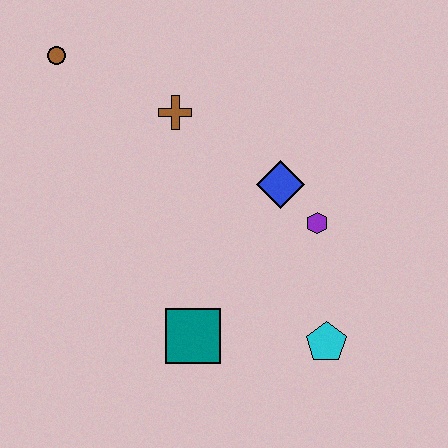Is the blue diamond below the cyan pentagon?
No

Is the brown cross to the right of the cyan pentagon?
No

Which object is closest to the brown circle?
The brown cross is closest to the brown circle.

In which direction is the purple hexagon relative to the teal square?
The purple hexagon is to the right of the teal square.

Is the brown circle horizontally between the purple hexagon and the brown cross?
No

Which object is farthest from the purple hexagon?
The brown circle is farthest from the purple hexagon.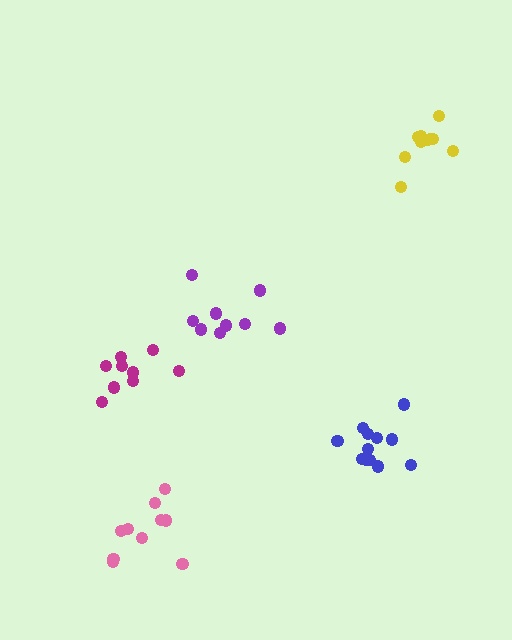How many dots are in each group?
Group 1: 10 dots, Group 2: 10 dots, Group 3: 12 dots, Group 4: 9 dots, Group 5: 9 dots (50 total).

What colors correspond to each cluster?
The clusters are colored: pink, yellow, blue, purple, magenta.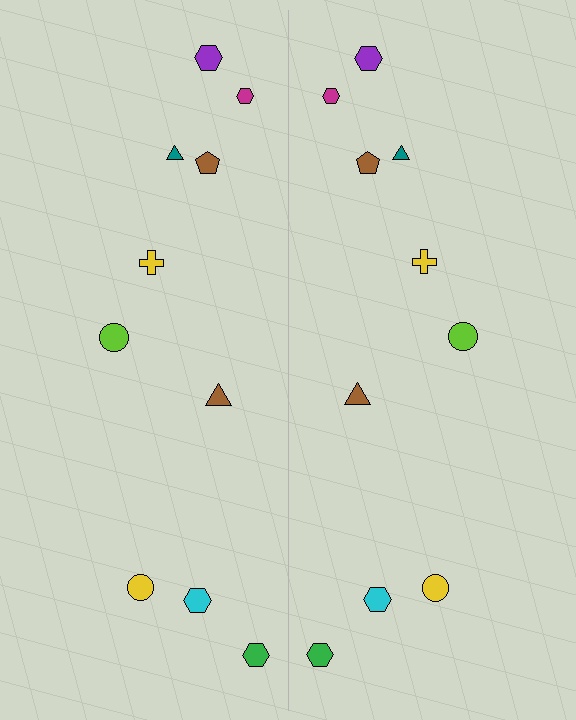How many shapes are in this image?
There are 20 shapes in this image.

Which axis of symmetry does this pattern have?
The pattern has a vertical axis of symmetry running through the center of the image.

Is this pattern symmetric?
Yes, this pattern has bilateral (reflection) symmetry.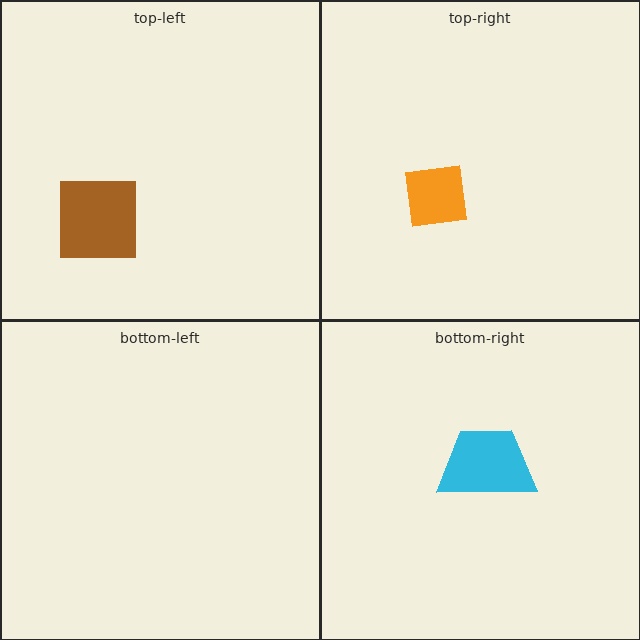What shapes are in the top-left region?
The brown square.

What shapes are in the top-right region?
The orange square.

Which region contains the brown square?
The top-left region.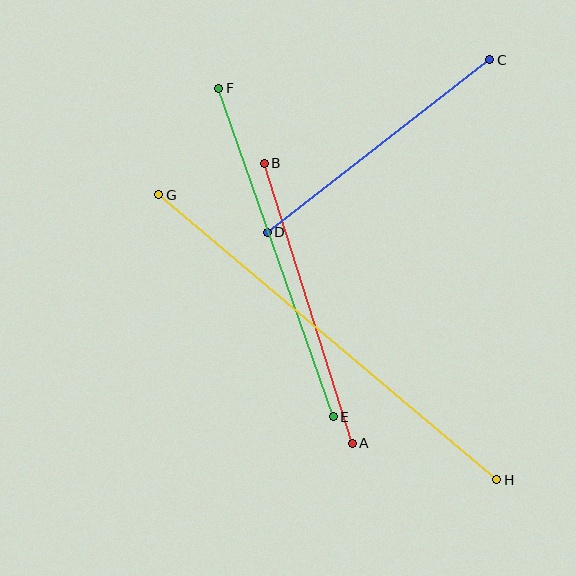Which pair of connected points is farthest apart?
Points G and H are farthest apart.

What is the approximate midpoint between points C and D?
The midpoint is at approximately (379, 146) pixels.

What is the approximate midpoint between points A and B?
The midpoint is at approximately (308, 303) pixels.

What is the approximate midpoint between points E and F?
The midpoint is at approximately (276, 252) pixels.